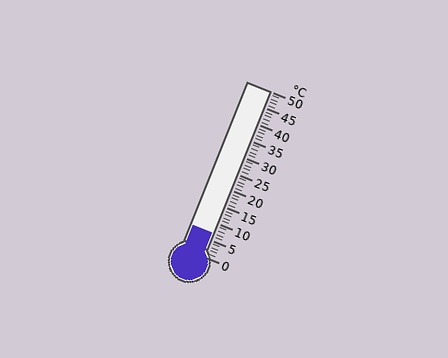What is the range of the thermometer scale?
The thermometer scale ranges from 0°C to 50°C.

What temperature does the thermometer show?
The thermometer shows approximately 7°C.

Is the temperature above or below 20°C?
The temperature is below 20°C.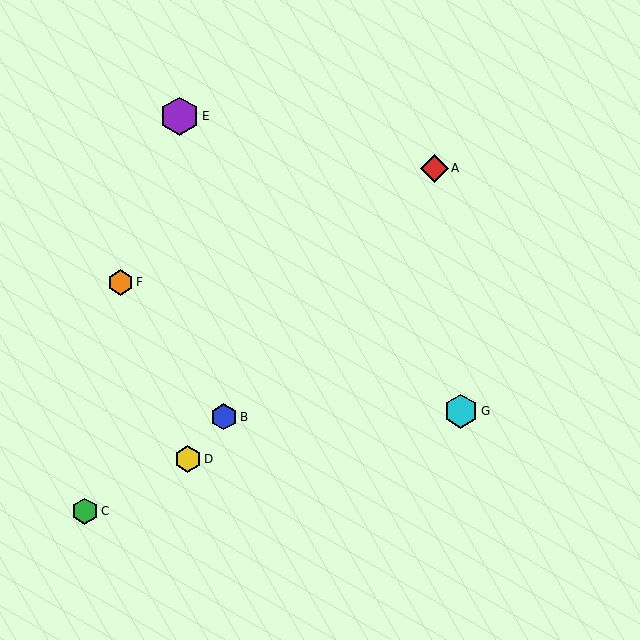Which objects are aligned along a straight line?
Objects A, B, D are aligned along a straight line.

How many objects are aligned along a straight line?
3 objects (A, B, D) are aligned along a straight line.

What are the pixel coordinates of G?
Object G is at (461, 411).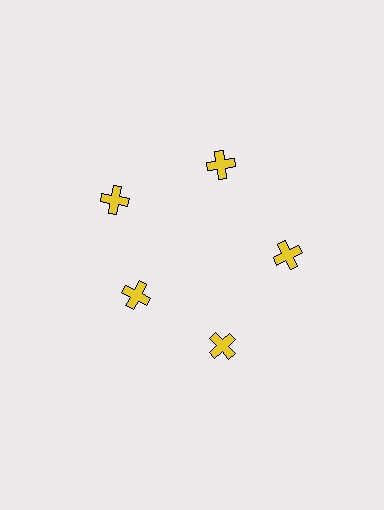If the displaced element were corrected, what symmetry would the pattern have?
It would have 5-fold rotational symmetry — the pattern would map onto itself every 72 degrees.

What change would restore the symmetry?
The symmetry would be restored by moving it outward, back onto the ring so that all 5 crosses sit at equal angles and equal distance from the center.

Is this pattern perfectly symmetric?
No. The 5 yellow crosses are arranged in a ring, but one element near the 8 o'clock position is pulled inward toward the center, breaking the 5-fold rotational symmetry.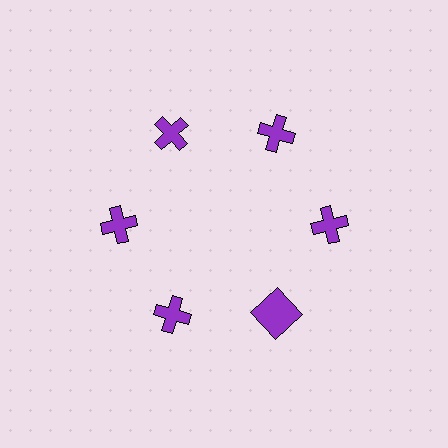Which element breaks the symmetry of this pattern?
The purple square at roughly the 5 o'clock position breaks the symmetry. All other shapes are purple crosses.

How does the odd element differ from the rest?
It has a different shape: square instead of cross.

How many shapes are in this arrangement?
There are 6 shapes arranged in a ring pattern.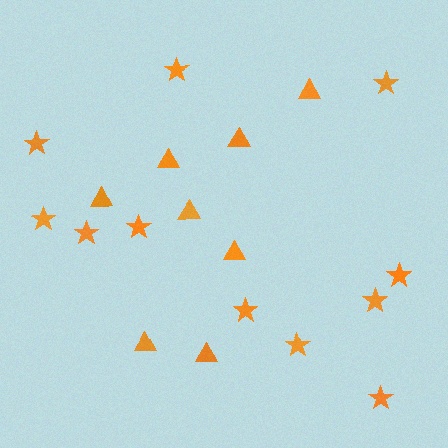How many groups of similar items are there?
There are 2 groups: one group of triangles (8) and one group of stars (11).